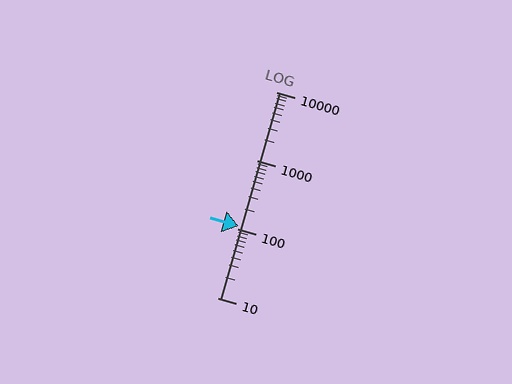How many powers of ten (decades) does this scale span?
The scale spans 3 decades, from 10 to 10000.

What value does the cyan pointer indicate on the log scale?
The pointer indicates approximately 110.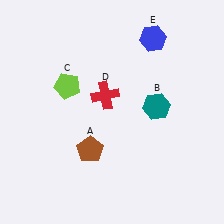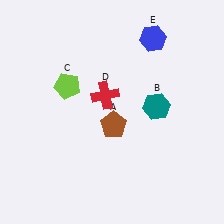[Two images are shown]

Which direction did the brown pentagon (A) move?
The brown pentagon (A) moved up.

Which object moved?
The brown pentagon (A) moved up.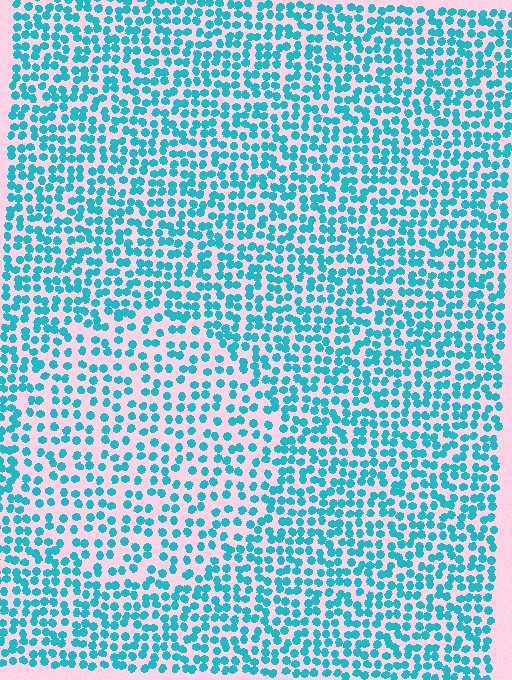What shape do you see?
I see a circle.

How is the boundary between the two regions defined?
The boundary is defined by a change in element density (approximately 1.6x ratio). All elements are the same color, size, and shape.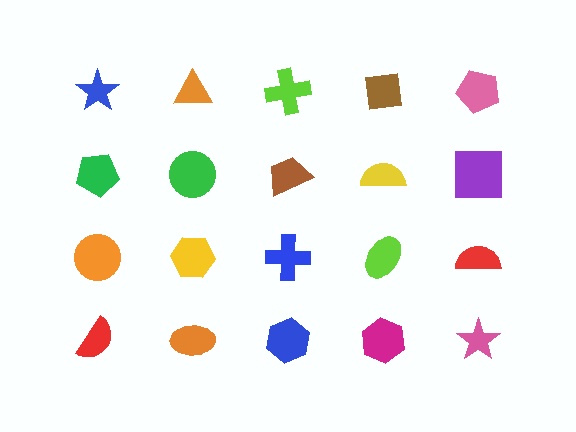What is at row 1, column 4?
A brown square.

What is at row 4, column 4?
A magenta hexagon.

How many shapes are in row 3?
5 shapes.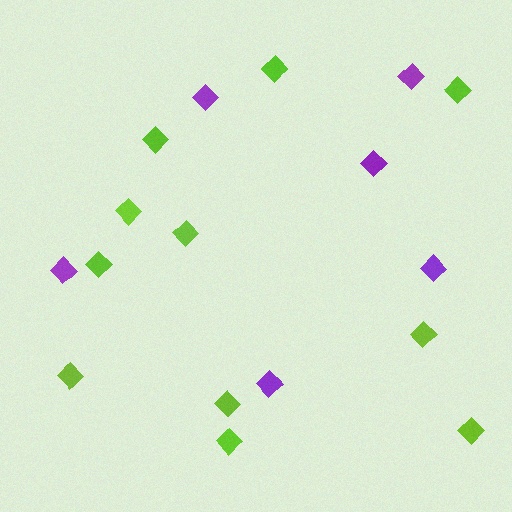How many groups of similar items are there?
There are 2 groups: one group of purple diamonds (6) and one group of lime diamonds (11).